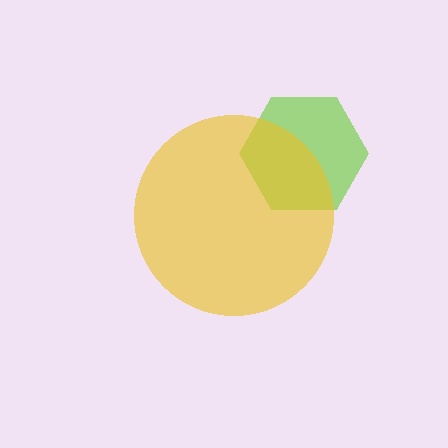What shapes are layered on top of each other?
The layered shapes are: a lime hexagon, a yellow circle.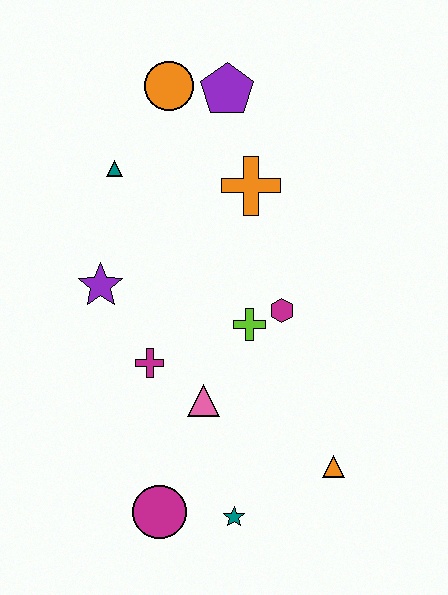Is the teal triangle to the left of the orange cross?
Yes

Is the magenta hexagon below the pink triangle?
No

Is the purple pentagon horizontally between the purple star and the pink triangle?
No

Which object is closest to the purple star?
The magenta cross is closest to the purple star.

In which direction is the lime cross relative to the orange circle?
The lime cross is below the orange circle.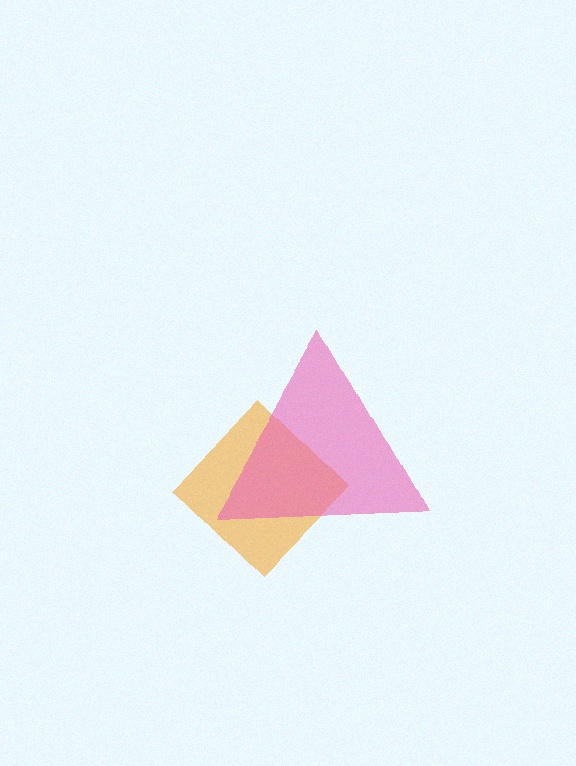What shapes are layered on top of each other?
The layered shapes are: an orange diamond, a pink triangle.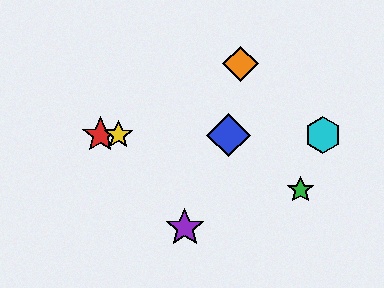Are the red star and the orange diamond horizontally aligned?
No, the red star is at y≈135 and the orange diamond is at y≈64.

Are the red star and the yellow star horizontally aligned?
Yes, both are at y≈135.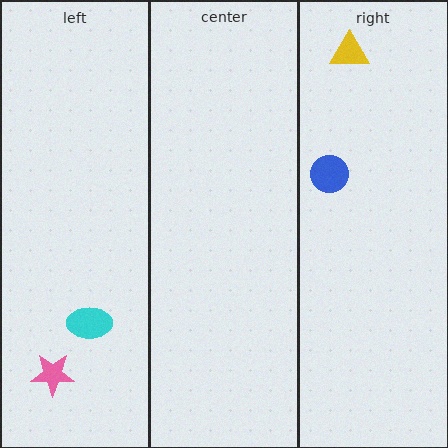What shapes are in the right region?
The yellow triangle, the blue circle.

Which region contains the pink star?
The left region.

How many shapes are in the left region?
2.